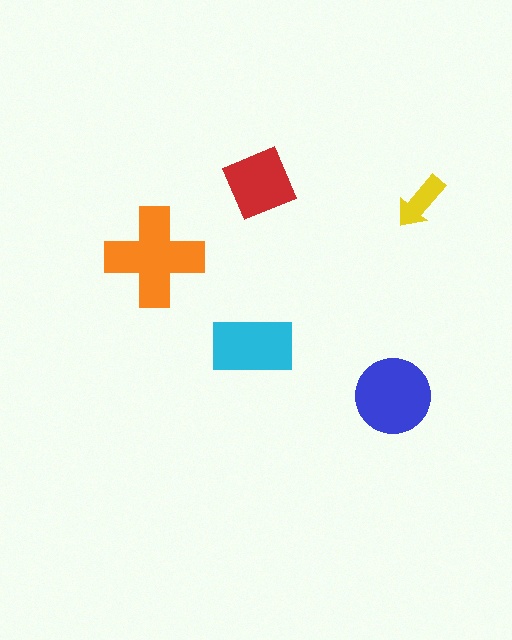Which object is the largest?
The orange cross.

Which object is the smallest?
The yellow arrow.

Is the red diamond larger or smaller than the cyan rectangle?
Smaller.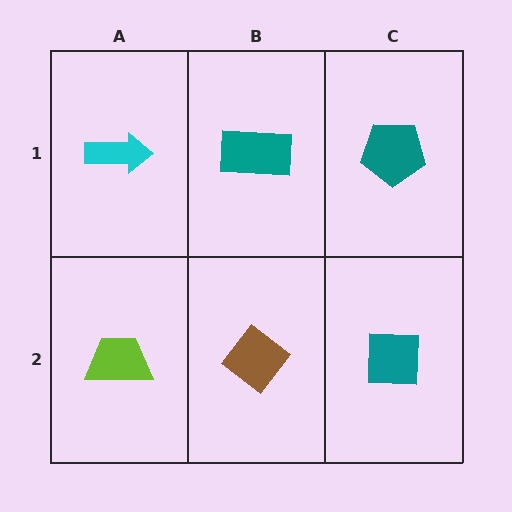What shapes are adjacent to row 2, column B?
A teal rectangle (row 1, column B), a lime trapezoid (row 2, column A), a teal square (row 2, column C).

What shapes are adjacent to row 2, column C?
A teal pentagon (row 1, column C), a brown diamond (row 2, column B).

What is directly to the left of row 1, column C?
A teal rectangle.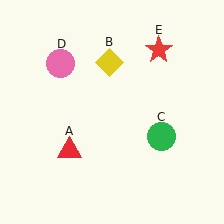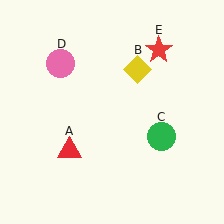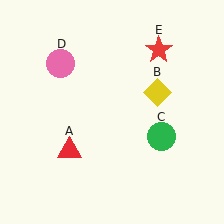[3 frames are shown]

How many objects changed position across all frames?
1 object changed position: yellow diamond (object B).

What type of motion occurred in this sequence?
The yellow diamond (object B) rotated clockwise around the center of the scene.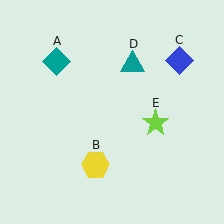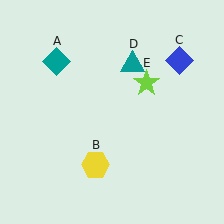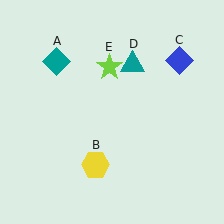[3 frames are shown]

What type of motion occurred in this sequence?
The lime star (object E) rotated counterclockwise around the center of the scene.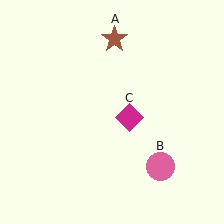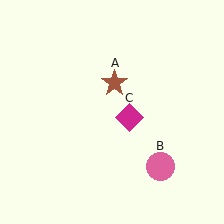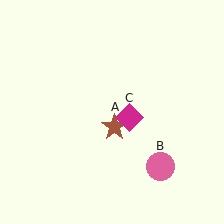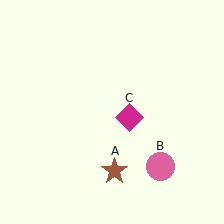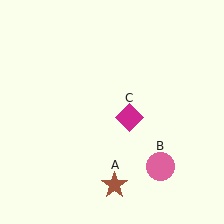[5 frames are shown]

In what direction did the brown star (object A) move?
The brown star (object A) moved down.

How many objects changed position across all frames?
1 object changed position: brown star (object A).